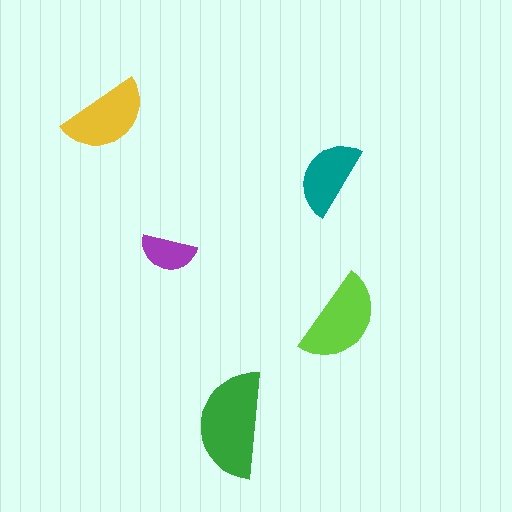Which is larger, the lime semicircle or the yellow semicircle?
The lime one.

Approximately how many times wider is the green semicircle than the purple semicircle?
About 2 times wider.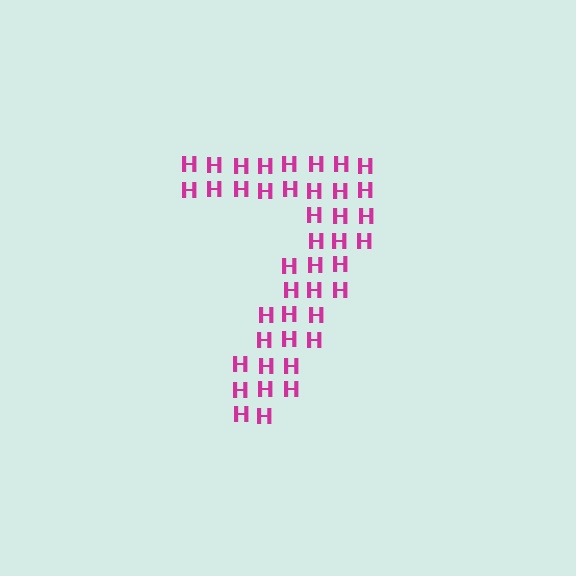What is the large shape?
The large shape is the digit 7.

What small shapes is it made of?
It is made of small letter H's.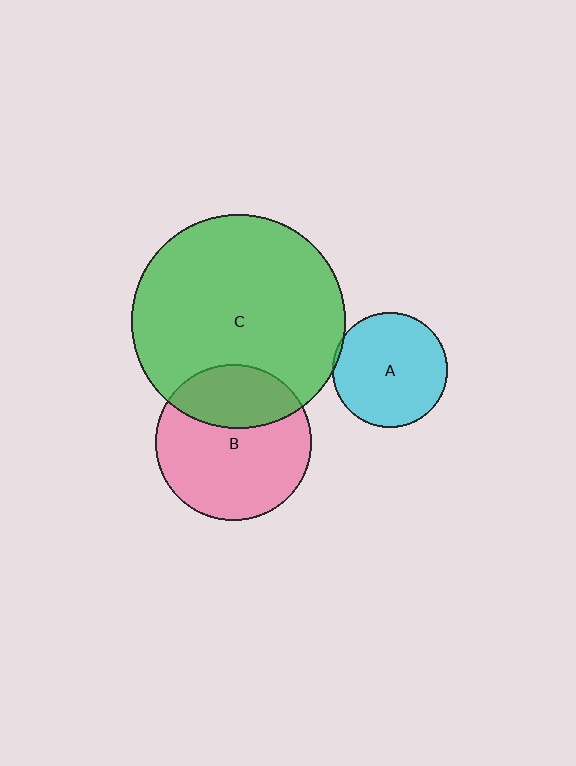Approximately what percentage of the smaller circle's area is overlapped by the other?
Approximately 5%.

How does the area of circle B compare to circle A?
Approximately 1.8 times.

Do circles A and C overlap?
Yes.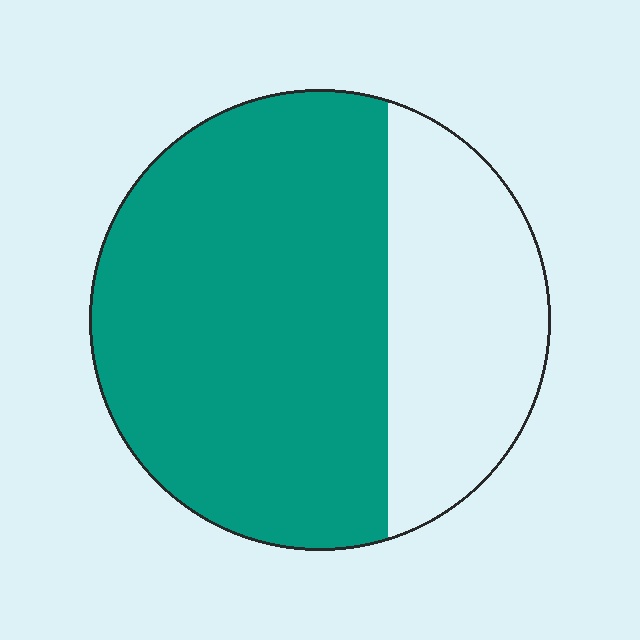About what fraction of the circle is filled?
About two thirds (2/3).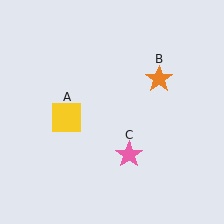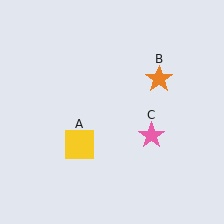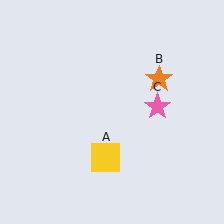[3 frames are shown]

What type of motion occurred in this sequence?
The yellow square (object A), pink star (object C) rotated counterclockwise around the center of the scene.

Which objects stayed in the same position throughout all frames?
Orange star (object B) remained stationary.